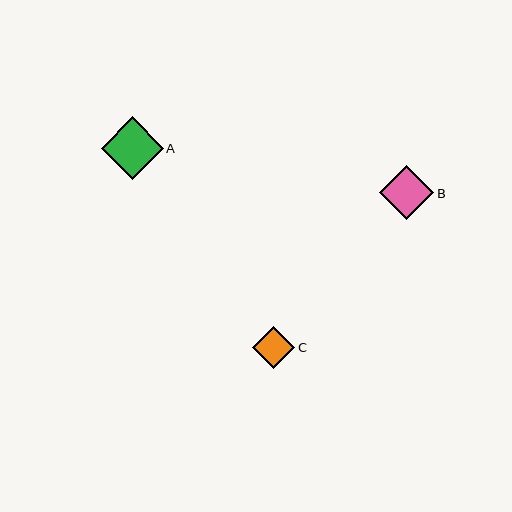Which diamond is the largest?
Diamond A is the largest with a size of approximately 62 pixels.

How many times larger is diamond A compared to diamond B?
Diamond A is approximately 1.2 times the size of diamond B.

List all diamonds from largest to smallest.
From largest to smallest: A, B, C.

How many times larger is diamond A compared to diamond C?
Diamond A is approximately 1.5 times the size of diamond C.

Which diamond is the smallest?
Diamond C is the smallest with a size of approximately 42 pixels.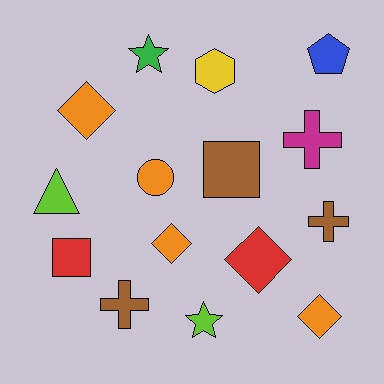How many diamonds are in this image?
There are 4 diamonds.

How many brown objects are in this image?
There are 3 brown objects.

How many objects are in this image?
There are 15 objects.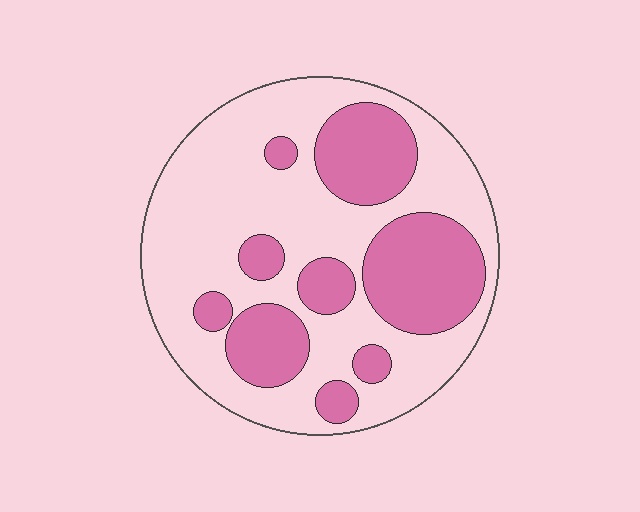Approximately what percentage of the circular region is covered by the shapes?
Approximately 35%.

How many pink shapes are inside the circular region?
9.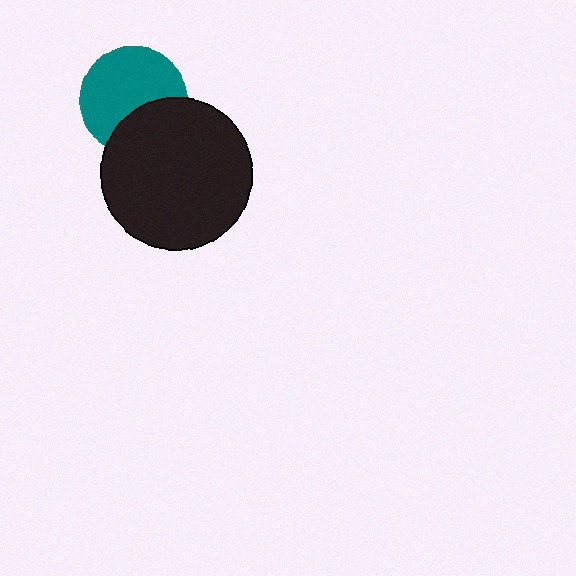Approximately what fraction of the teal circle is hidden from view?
Roughly 33% of the teal circle is hidden behind the black circle.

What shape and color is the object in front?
The object in front is a black circle.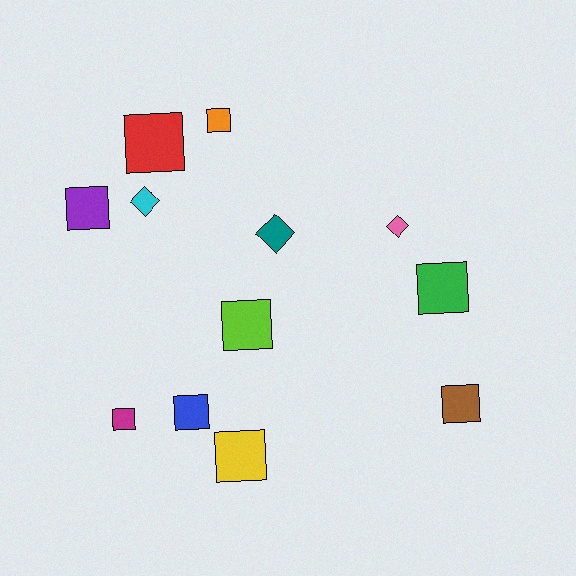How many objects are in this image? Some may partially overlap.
There are 12 objects.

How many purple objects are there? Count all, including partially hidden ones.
There is 1 purple object.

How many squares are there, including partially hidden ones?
There are 9 squares.